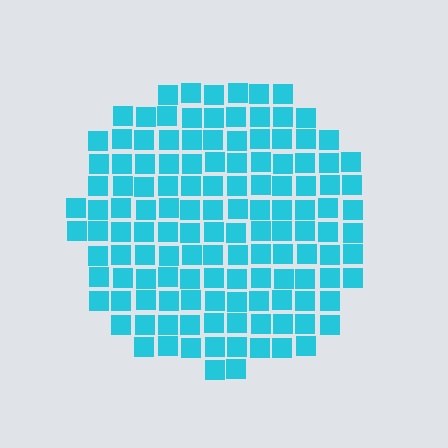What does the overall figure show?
The overall figure shows a circle.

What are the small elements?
The small elements are squares.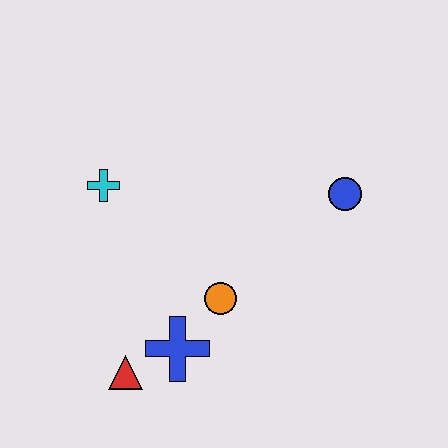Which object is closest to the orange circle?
The blue cross is closest to the orange circle.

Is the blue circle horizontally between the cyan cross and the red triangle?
No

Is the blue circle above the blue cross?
Yes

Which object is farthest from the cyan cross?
The blue circle is farthest from the cyan cross.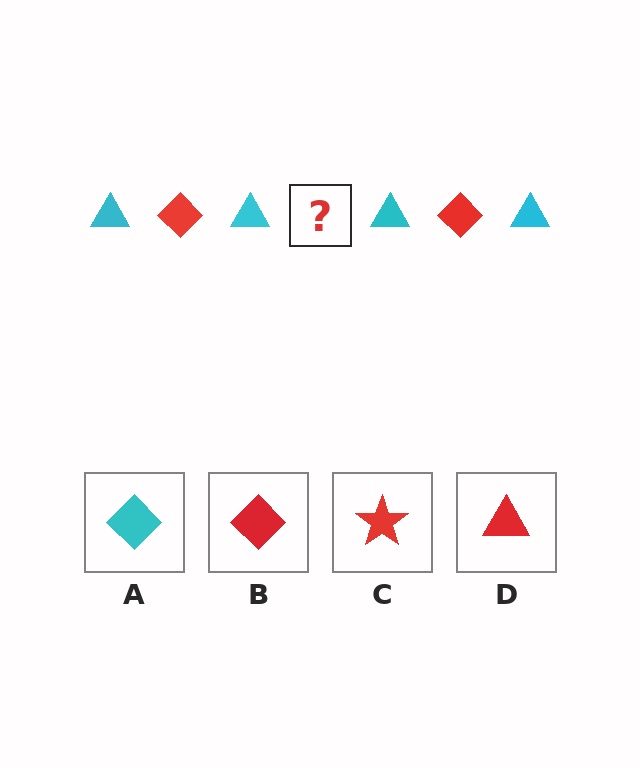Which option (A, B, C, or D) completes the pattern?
B.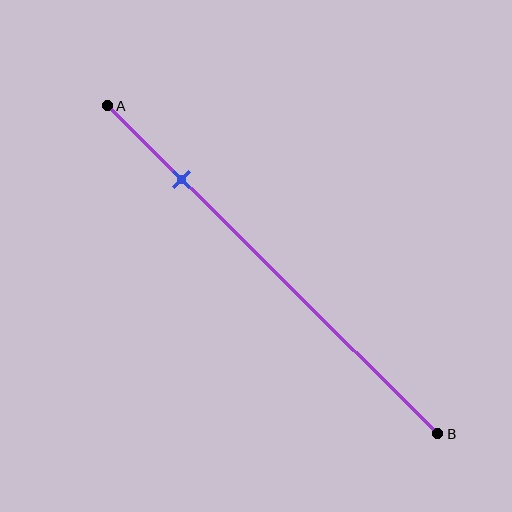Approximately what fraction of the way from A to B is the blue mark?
The blue mark is approximately 20% of the way from A to B.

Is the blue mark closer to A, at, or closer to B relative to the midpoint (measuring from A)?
The blue mark is closer to point A than the midpoint of segment AB.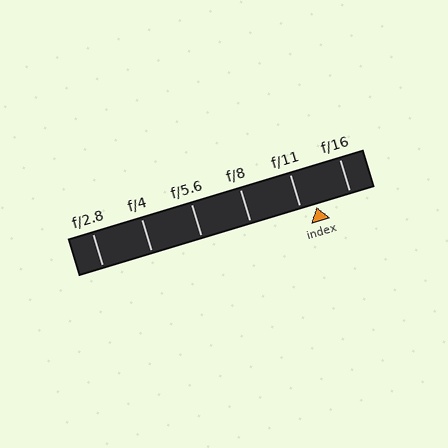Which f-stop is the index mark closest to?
The index mark is closest to f/11.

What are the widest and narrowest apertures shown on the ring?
The widest aperture shown is f/2.8 and the narrowest is f/16.